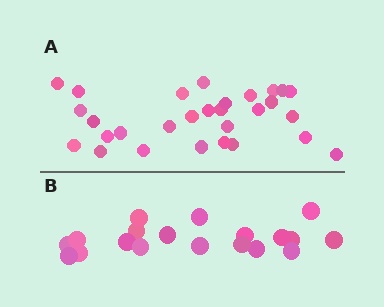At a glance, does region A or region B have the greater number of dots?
Region A (the top region) has more dots.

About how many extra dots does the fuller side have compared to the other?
Region A has roughly 10 or so more dots than region B.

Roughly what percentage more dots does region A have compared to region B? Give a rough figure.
About 55% more.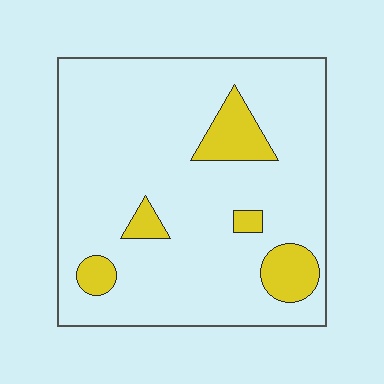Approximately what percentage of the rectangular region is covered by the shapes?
Approximately 15%.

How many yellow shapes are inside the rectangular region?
5.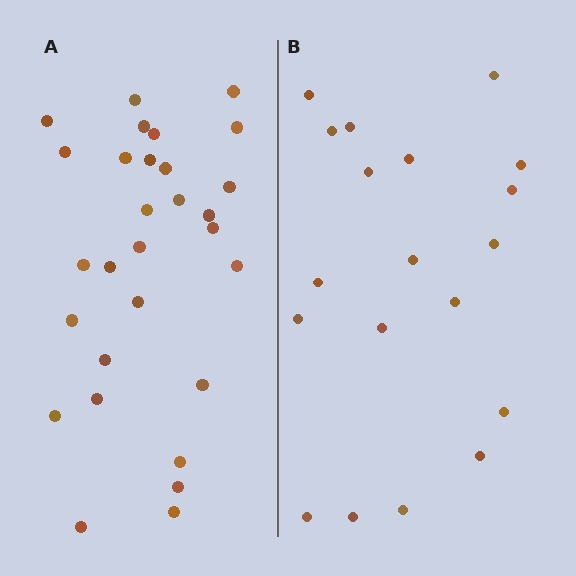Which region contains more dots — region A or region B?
Region A (the left region) has more dots.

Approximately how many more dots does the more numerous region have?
Region A has roughly 10 or so more dots than region B.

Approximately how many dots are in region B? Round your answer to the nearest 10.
About 20 dots. (The exact count is 19, which rounds to 20.)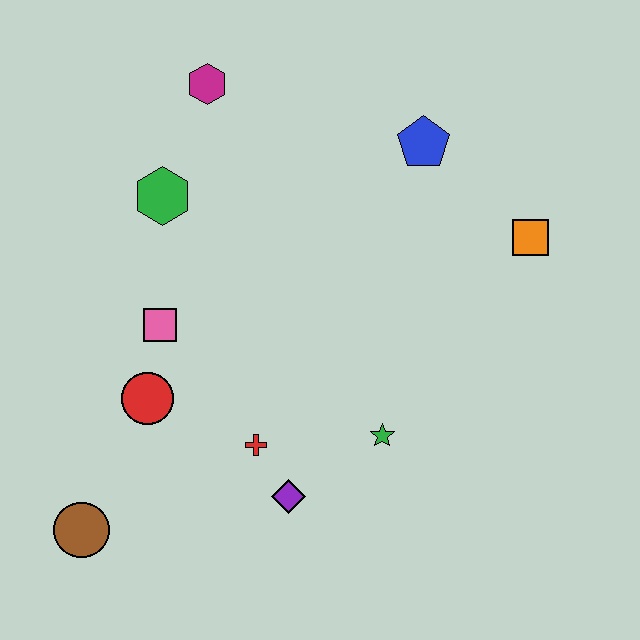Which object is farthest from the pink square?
The orange square is farthest from the pink square.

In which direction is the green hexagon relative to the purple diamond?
The green hexagon is above the purple diamond.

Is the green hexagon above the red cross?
Yes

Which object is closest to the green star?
The purple diamond is closest to the green star.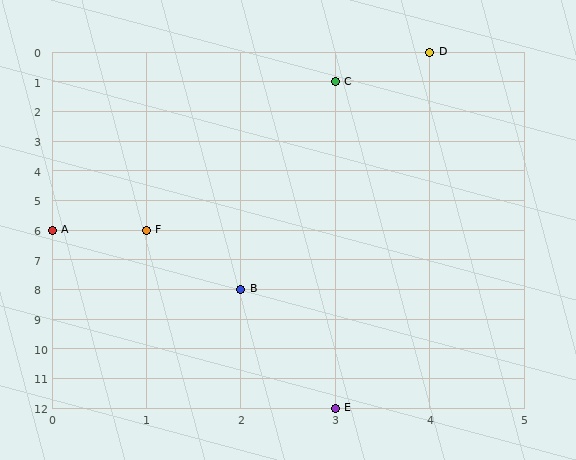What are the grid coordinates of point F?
Point F is at grid coordinates (1, 6).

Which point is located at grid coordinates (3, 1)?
Point C is at (3, 1).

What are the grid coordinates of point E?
Point E is at grid coordinates (3, 12).